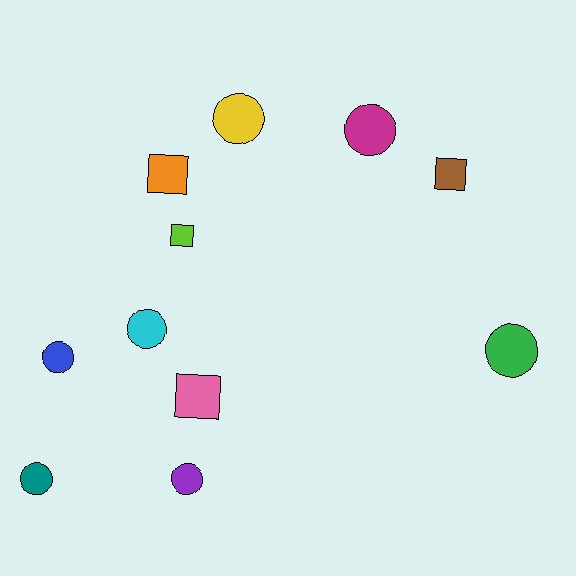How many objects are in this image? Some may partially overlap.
There are 11 objects.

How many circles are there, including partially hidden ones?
There are 7 circles.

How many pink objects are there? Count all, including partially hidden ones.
There is 1 pink object.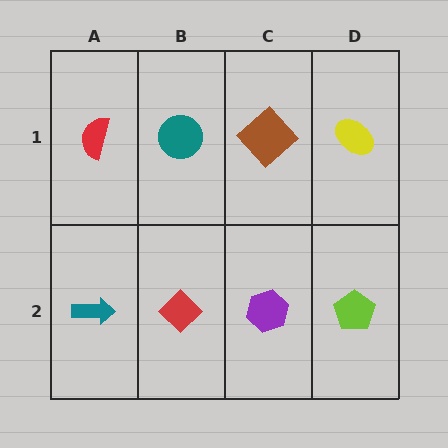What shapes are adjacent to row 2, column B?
A teal circle (row 1, column B), a teal arrow (row 2, column A), a purple hexagon (row 2, column C).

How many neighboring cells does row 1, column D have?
2.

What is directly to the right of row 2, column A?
A red diamond.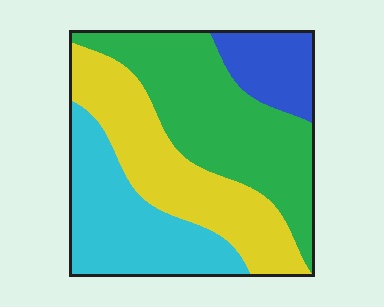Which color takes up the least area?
Blue, at roughly 10%.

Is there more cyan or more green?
Green.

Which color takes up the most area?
Green, at roughly 35%.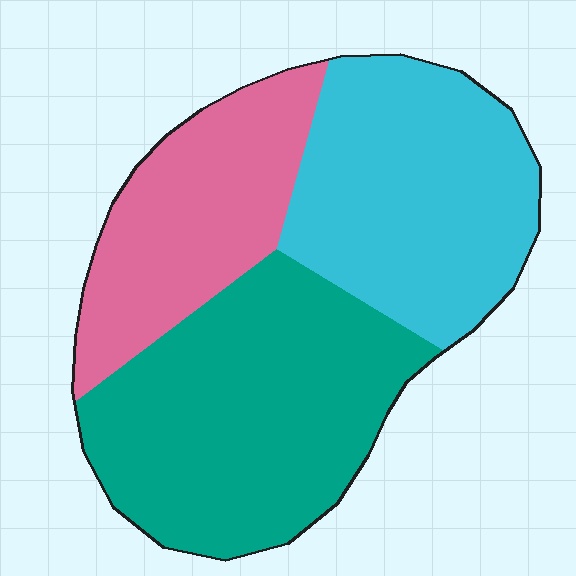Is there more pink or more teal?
Teal.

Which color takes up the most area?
Teal, at roughly 40%.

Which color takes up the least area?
Pink, at roughly 25%.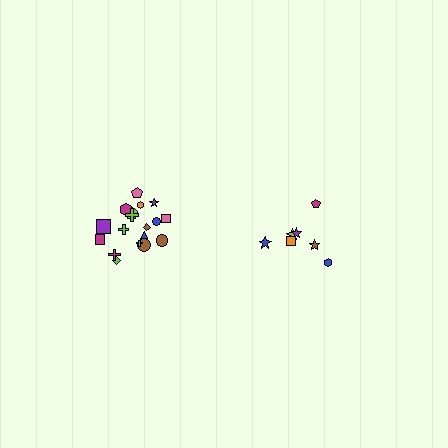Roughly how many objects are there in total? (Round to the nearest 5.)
Roughly 25 objects in total.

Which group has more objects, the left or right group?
The left group.